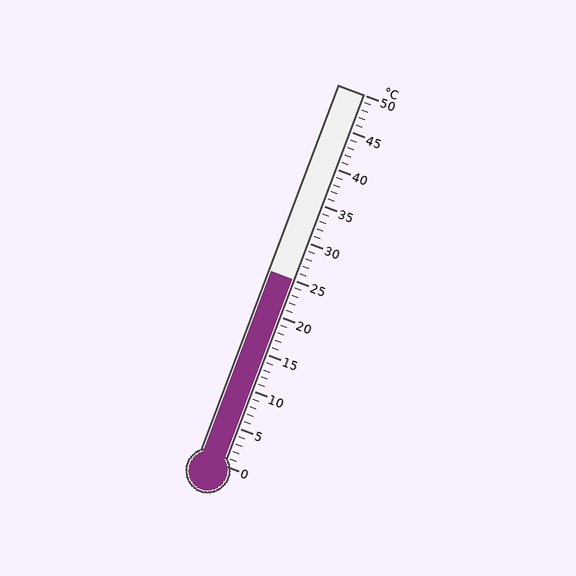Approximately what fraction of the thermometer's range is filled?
The thermometer is filled to approximately 50% of its range.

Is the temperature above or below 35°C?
The temperature is below 35°C.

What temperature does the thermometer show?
The thermometer shows approximately 25°C.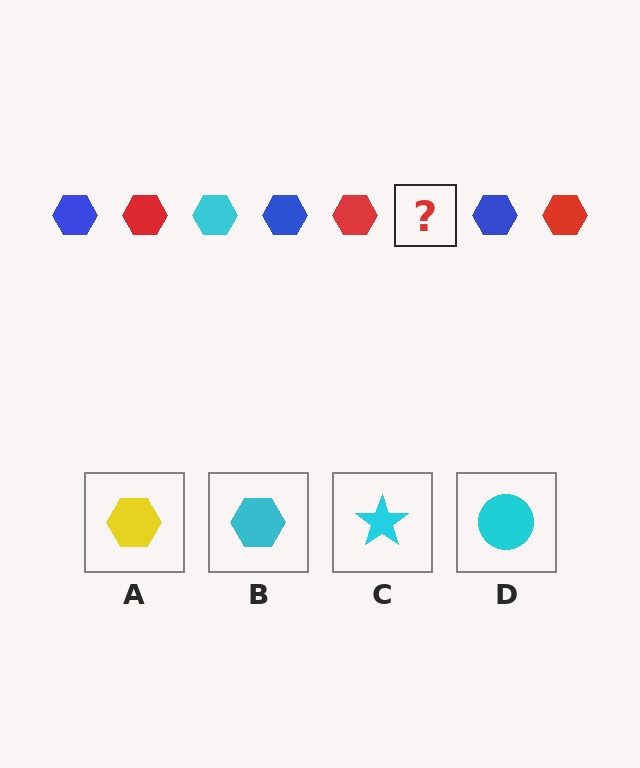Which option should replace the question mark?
Option B.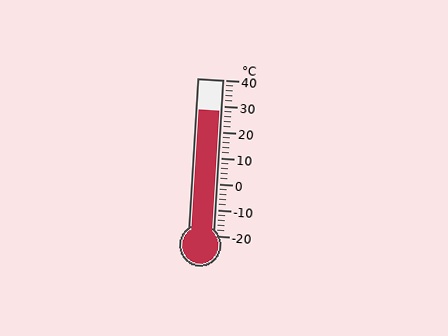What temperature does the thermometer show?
The thermometer shows approximately 28°C.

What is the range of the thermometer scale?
The thermometer scale ranges from -20°C to 40°C.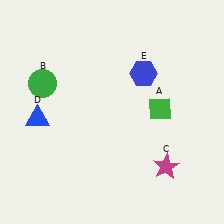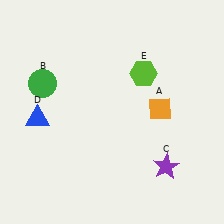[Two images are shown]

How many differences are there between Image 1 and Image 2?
There are 3 differences between the two images.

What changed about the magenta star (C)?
In Image 1, C is magenta. In Image 2, it changed to purple.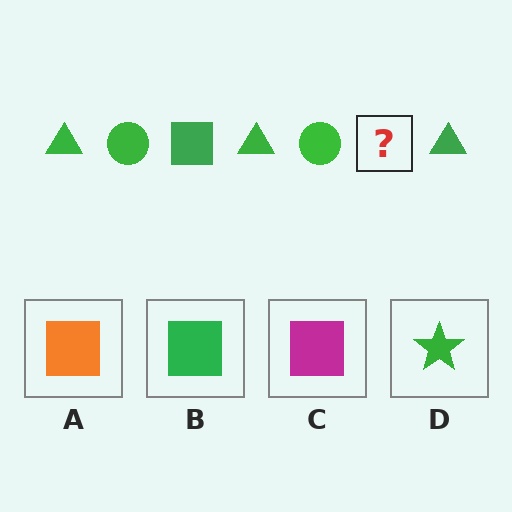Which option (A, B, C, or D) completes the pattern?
B.